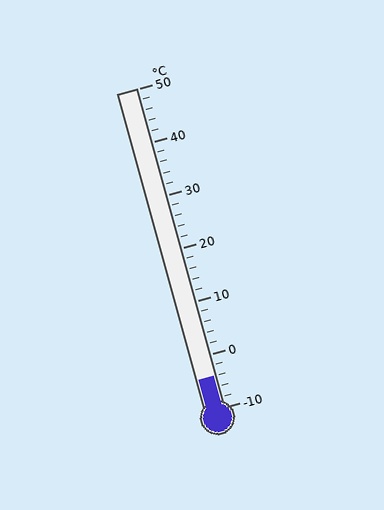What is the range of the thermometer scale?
The thermometer scale ranges from -10°C to 50°C.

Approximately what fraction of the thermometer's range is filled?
The thermometer is filled to approximately 10% of its range.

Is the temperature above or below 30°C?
The temperature is below 30°C.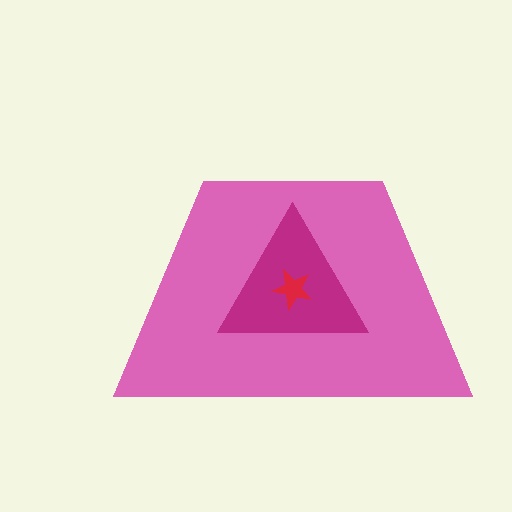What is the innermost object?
The red star.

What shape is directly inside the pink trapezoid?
The magenta triangle.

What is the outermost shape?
The pink trapezoid.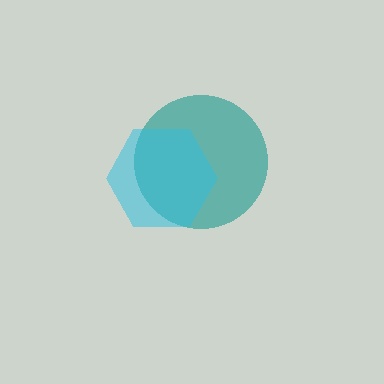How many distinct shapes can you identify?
There are 2 distinct shapes: a teal circle, a cyan hexagon.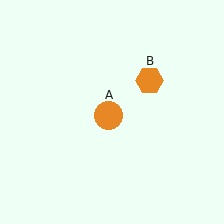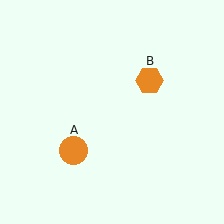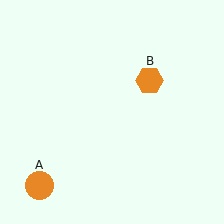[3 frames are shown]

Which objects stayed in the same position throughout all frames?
Orange hexagon (object B) remained stationary.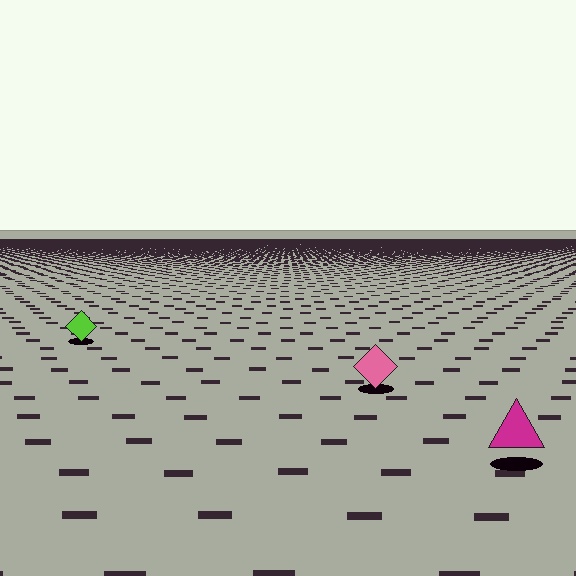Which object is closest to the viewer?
The magenta triangle is closest. The texture marks near it are larger and more spread out.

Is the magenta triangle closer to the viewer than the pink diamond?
Yes. The magenta triangle is closer — you can tell from the texture gradient: the ground texture is coarser near it.